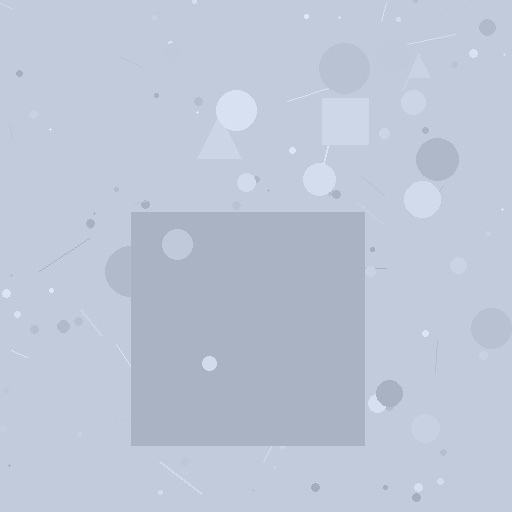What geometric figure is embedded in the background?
A square is embedded in the background.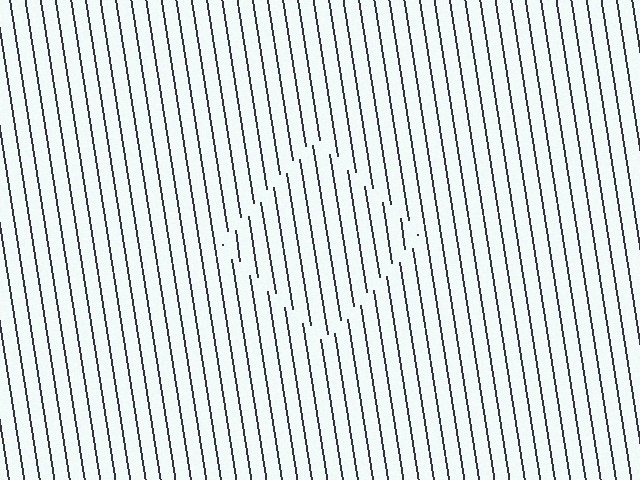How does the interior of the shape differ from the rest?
The interior of the shape contains the same grating, shifted by half a period — the contour is defined by the phase discontinuity where line-ends from the inner and outer gratings abut.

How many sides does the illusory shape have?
4 sides — the line-ends trace a square.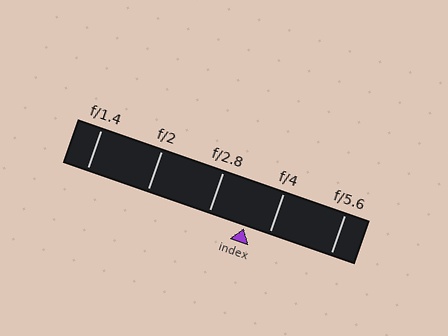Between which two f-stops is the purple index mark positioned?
The index mark is between f/2.8 and f/4.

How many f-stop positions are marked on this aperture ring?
There are 5 f-stop positions marked.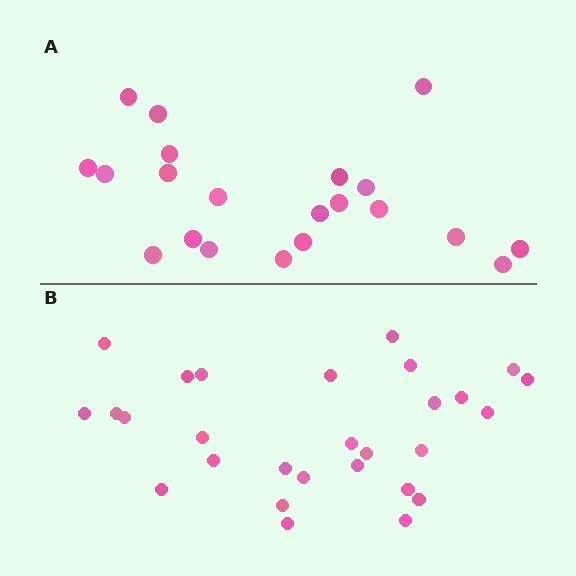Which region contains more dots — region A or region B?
Region B (the bottom region) has more dots.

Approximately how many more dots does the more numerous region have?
Region B has roughly 8 or so more dots than region A.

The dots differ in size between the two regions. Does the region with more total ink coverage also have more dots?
No. Region A has more total ink coverage because its dots are larger, but region B actually contains more individual dots. Total area can be misleading — the number of items is what matters here.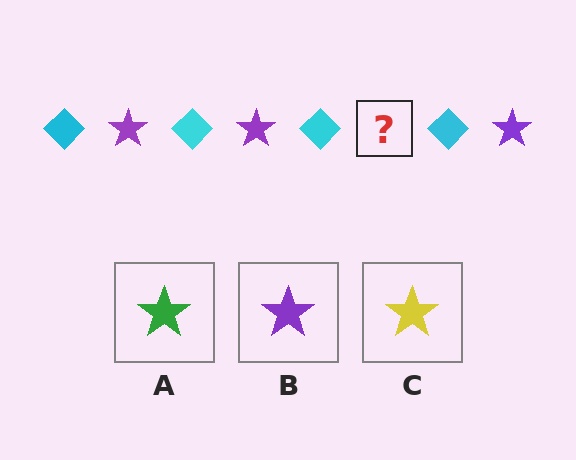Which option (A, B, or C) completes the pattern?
B.